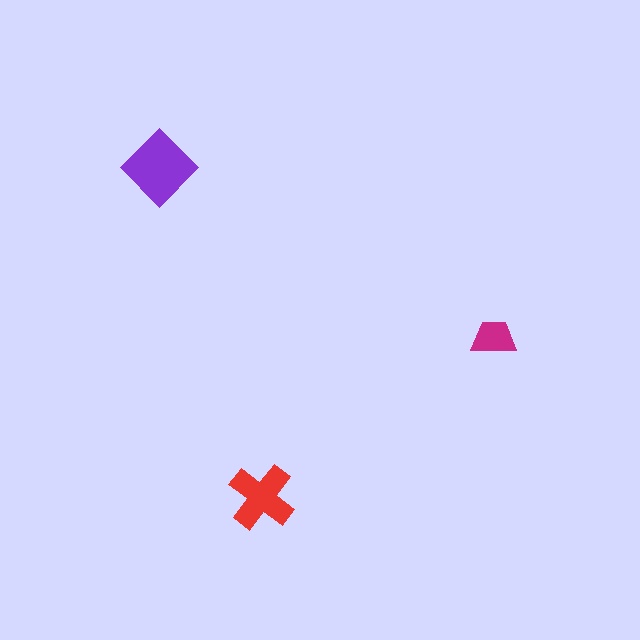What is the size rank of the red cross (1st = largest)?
2nd.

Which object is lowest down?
The red cross is bottommost.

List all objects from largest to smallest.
The purple diamond, the red cross, the magenta trapezoid.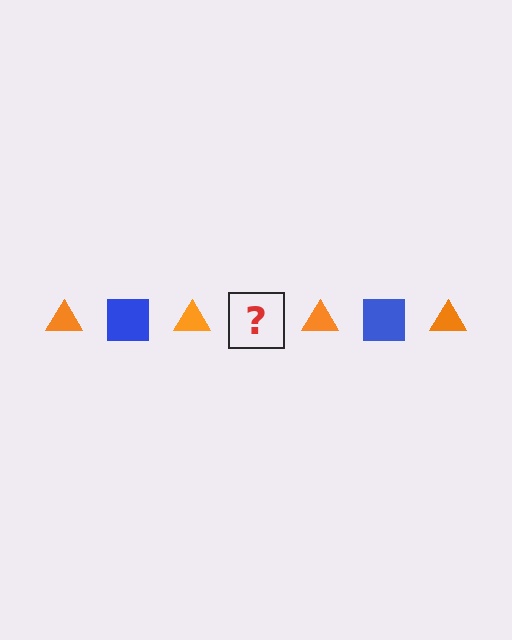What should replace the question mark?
The question mark should be replaced with a blue square.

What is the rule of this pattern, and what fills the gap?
The rule is that the pattern alternates between orange triangle and blue square. The gap should be filled with a blue square.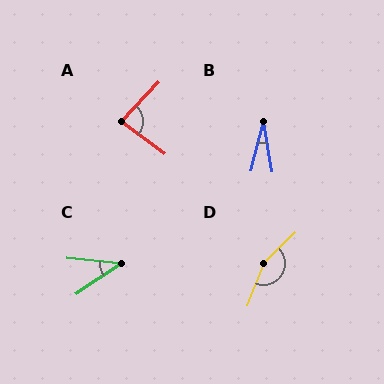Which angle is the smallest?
B, at approximately 24 degrees.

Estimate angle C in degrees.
Approximately 39 degrees.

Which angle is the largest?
D, at approximately 154 degrees.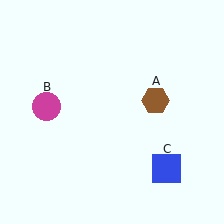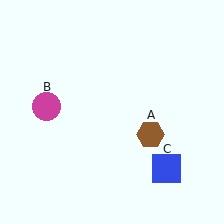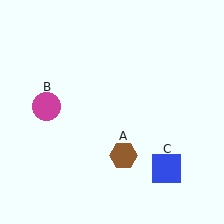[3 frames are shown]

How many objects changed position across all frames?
1 object changed position: brown hexagon (object A).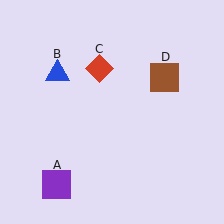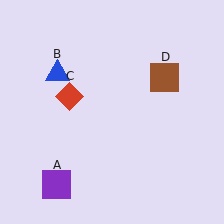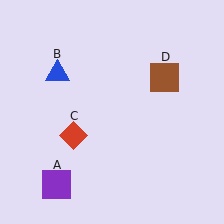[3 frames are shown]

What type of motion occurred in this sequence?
The red diamond (object C) rotated counterclockwise around the center of the scene.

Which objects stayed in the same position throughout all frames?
Purple square (object A) and blue triangle (object B) and brown square (object D) remained stationary.